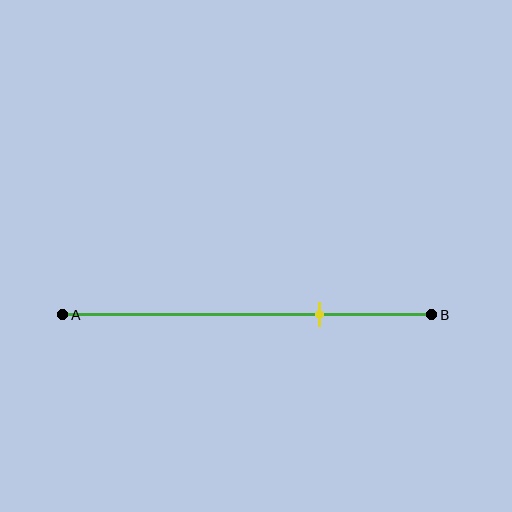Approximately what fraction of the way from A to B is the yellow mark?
The yellow mark is approximately 70% of the way from A to B.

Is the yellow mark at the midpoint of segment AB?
No, the mark is at about 70% from A, not at the 50% midpoint.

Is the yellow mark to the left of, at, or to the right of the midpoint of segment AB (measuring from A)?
The yellow mark is to the right of the midpoint of segment AB.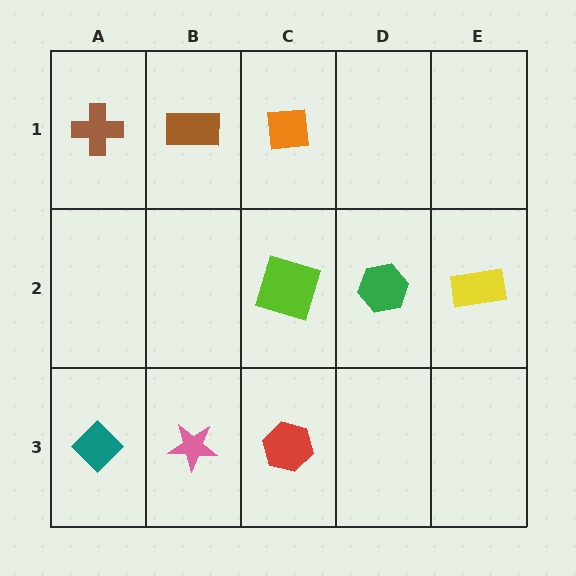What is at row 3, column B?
A pink star.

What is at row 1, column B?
A brown rectangle.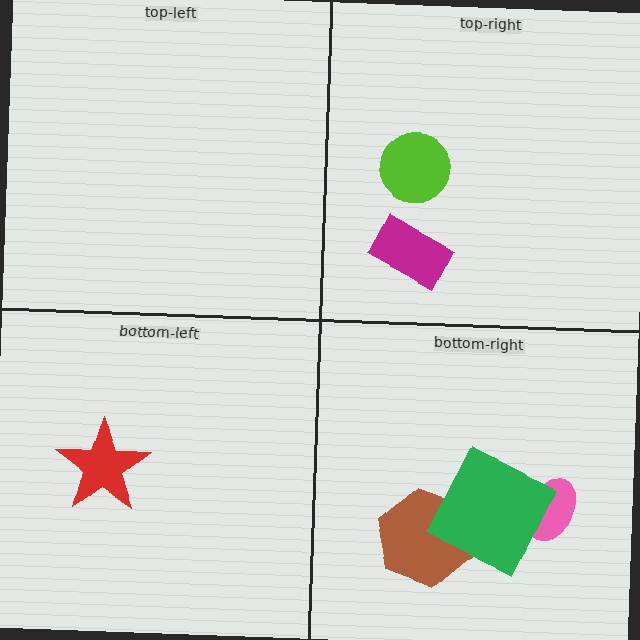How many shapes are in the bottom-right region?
3.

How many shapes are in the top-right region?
2.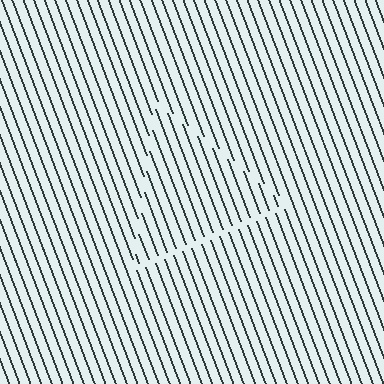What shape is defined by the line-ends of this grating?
An illusory triangle. The interior of the shape contains the same grating, shifted by half a period — the contour is defined by the phase discontinuity where line-ends from the inner and outer gratings abut.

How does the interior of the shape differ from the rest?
The interior of the shape contains the same grating, shifted by half a period — the contour is defined by the phase discontinuity where line-ends from the inner and outer gratings abut.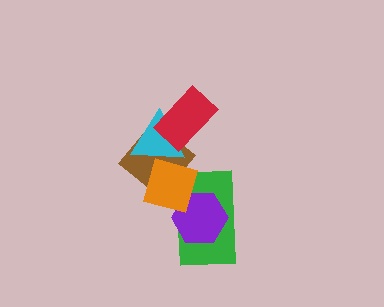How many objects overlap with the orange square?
4 objects overlap with the orange square.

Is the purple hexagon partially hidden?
Yes, it is partially covered by another shape.